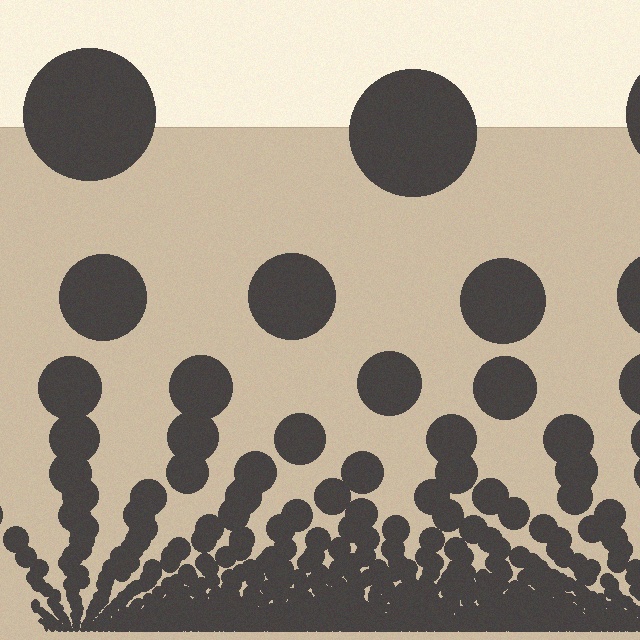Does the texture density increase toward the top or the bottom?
Density increases toward the bottom.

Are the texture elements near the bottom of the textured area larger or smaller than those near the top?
Smaller. The gradient is inverted — elements near the bottom are smaller and denser.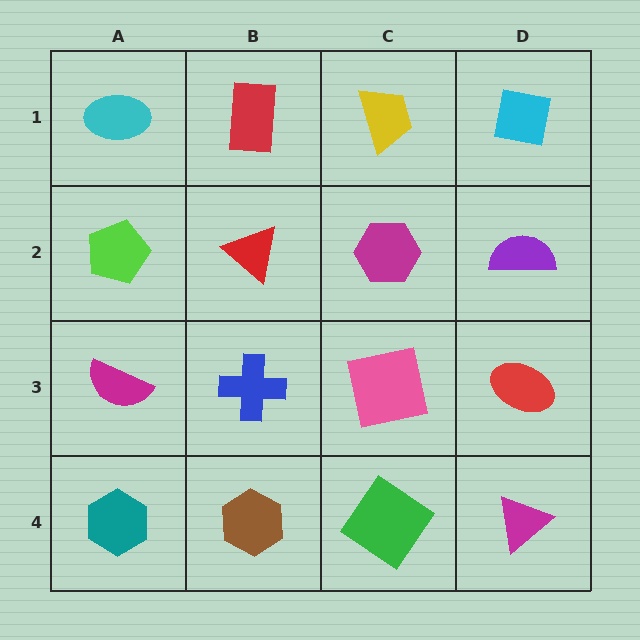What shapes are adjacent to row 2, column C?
A yellow trapezoid (row 1, column C), a pink square (row 3, column C), a red triangle (row 2, column B), a purple semicircle (row 2, column D).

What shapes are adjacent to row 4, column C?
A pink square (row 3, column C), a brown hexagon (row 4, column B), a magenta triangle (row 4, column D).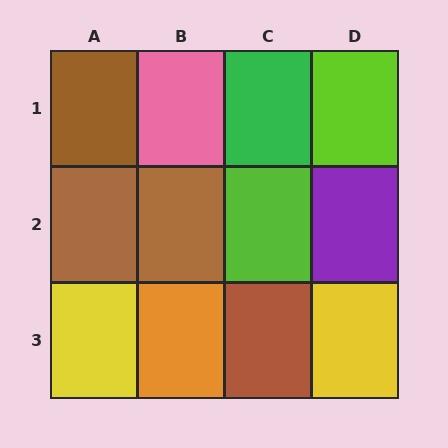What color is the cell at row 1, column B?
Pink.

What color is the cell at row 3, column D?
Yellow.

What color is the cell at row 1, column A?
Brown.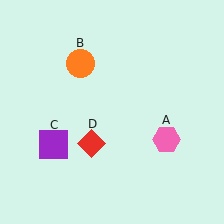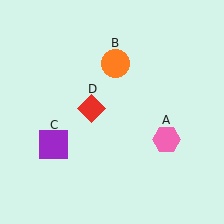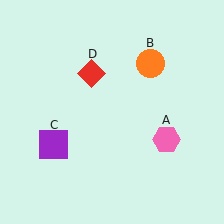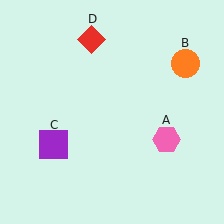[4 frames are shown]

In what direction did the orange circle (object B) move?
The orange circle (object B) moved right.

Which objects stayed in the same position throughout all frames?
Pink hexagon (object A) and purple square (object C) remained stationary.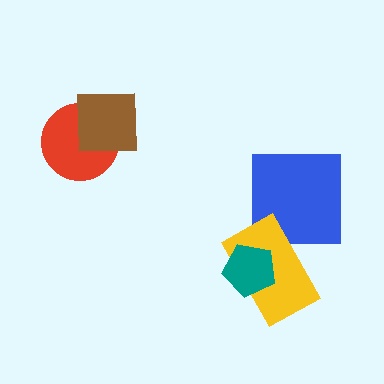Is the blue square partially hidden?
Yes, it is partially covered by another shape.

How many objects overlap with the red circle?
1 object overlaps with the red circle.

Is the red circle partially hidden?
Yes, it is partially covered by another shape.